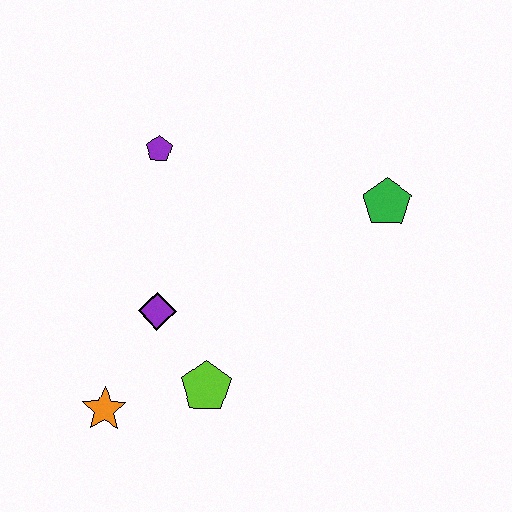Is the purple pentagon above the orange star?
Yes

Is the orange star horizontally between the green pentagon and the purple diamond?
No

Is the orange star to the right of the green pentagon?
No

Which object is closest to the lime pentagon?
The purple diamond is closest to the lime pentagon.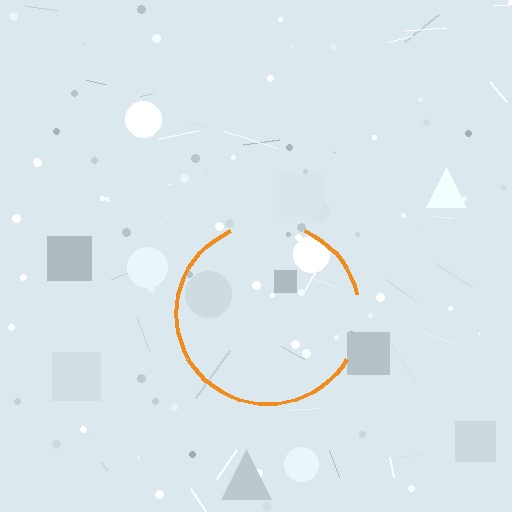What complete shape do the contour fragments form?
The contour fragments form a circle.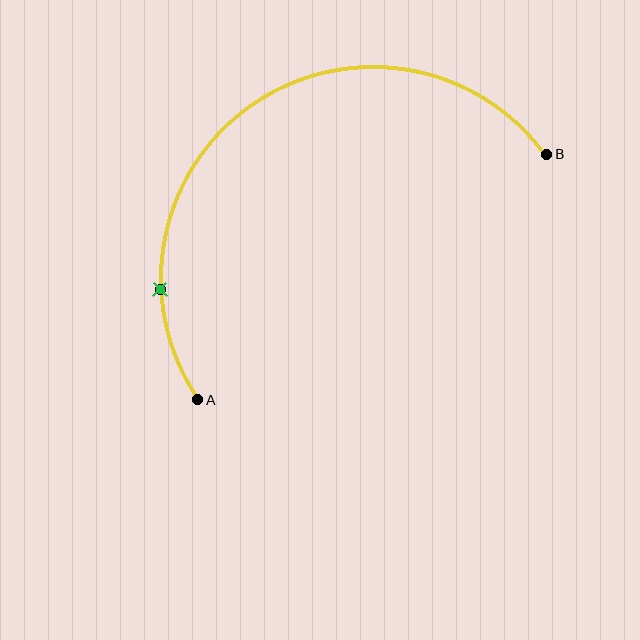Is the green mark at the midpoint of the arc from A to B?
No. The green mark lies on the arc but is closer to endpoint A. The arc midpoint would be at the point on the curve equidistant along the arc from both A and B.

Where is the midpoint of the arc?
The arc midpoint is the point on the curve farthest from the straight line joining A and B. It sits above and to the left of that line.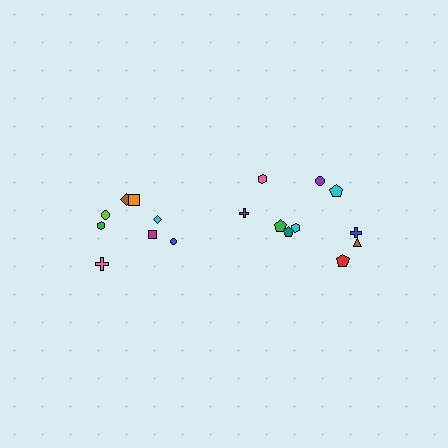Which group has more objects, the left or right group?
The right group.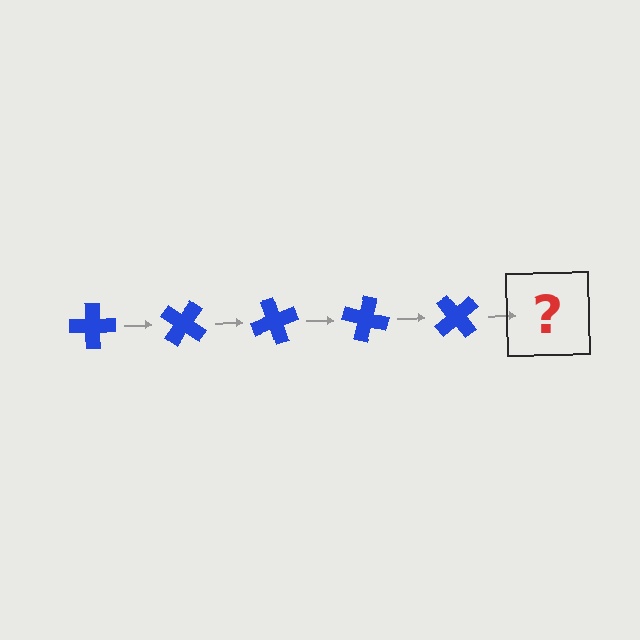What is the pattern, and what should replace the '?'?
The pattern is that the cross rotates 35 degrees each step. The '?' should be a blue cross rotated 175 degrees.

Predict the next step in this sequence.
The next step is a blue cross rotated 175 degrees.